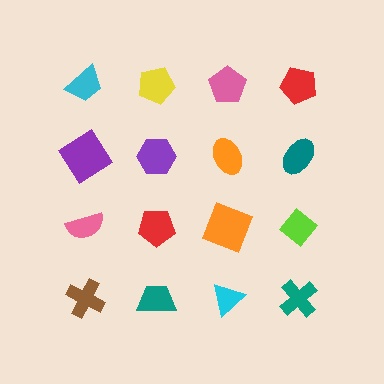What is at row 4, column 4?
A teal cross.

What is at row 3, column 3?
An orange square.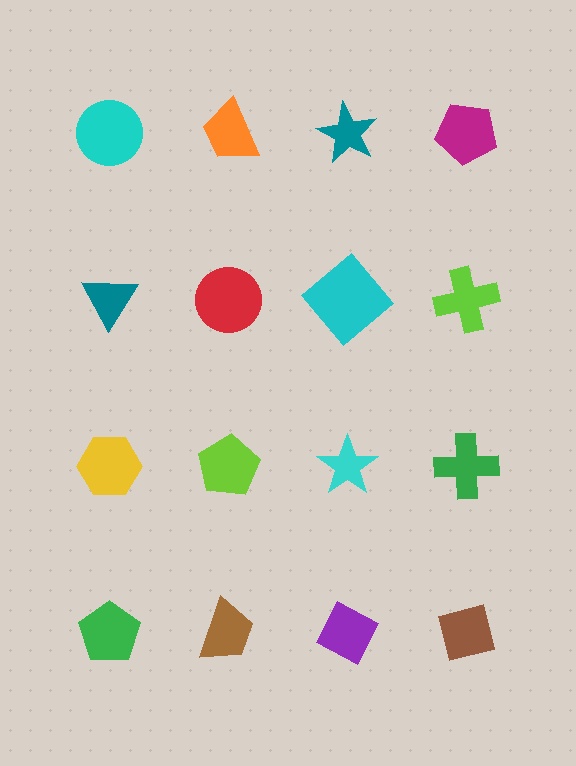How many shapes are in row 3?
4 shapes.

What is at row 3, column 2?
A lime pentagon.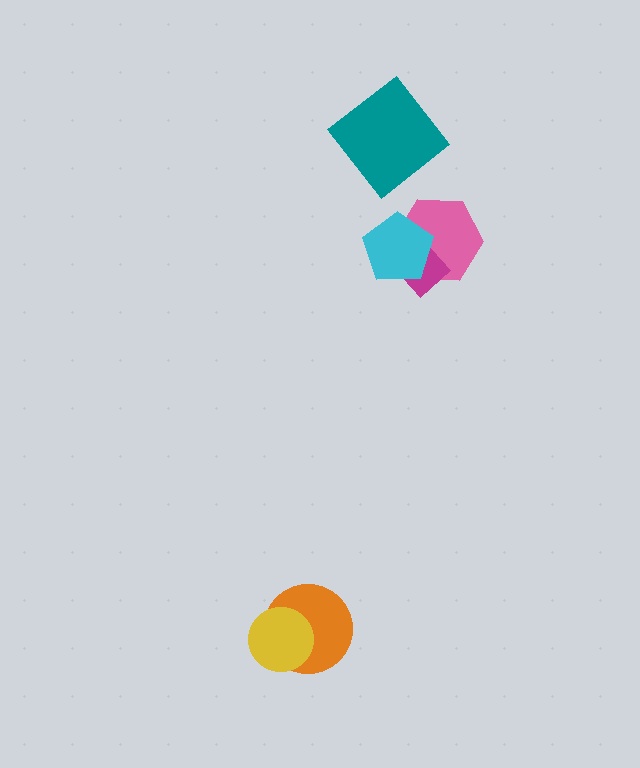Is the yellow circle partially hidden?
No, no other shape covers it.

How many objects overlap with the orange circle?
1 object overlaps with the orange circle.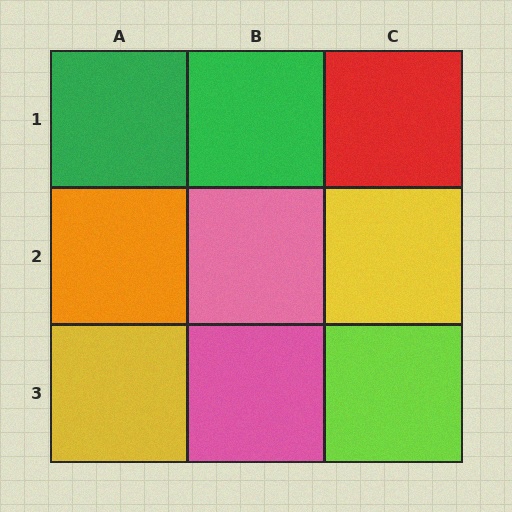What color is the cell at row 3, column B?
Pink.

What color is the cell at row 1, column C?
Red.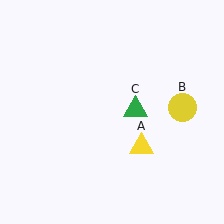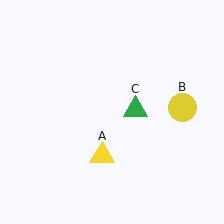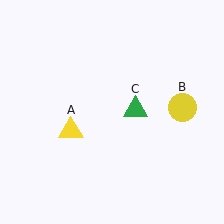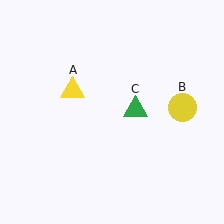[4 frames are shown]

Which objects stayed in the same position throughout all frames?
Yellow circle (object B) and green triangle (object C) remained stationary.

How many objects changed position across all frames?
1 object changed position: yellow triangle (object A).